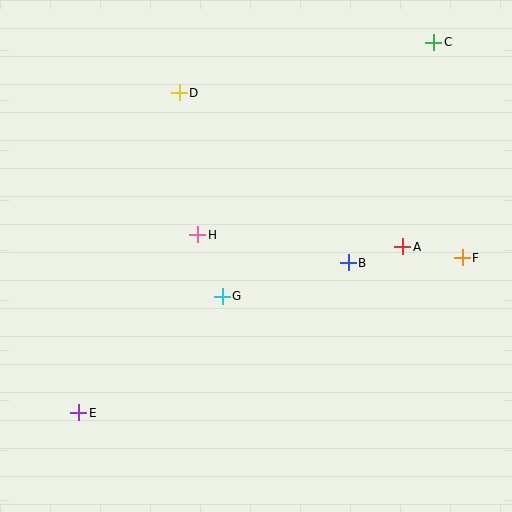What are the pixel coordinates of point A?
Point A is at (403, 247).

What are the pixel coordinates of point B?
Point B is at (348, 263).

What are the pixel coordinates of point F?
Point F is at (462, 258).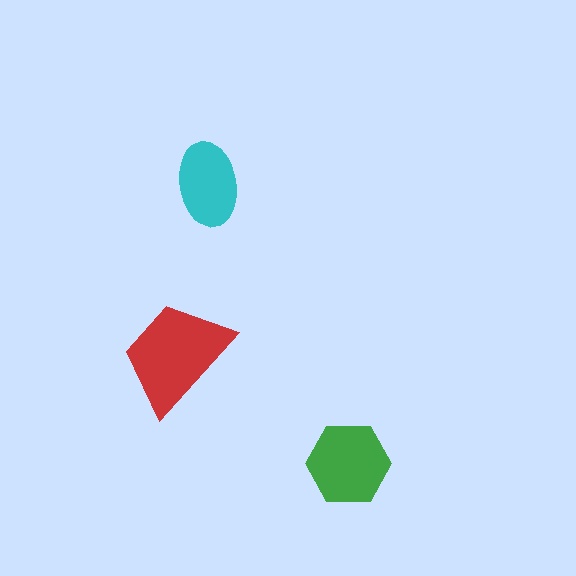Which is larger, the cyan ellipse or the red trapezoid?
The red trapezoid.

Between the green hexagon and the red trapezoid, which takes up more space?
The red trapezoid.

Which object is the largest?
The red trapezoid.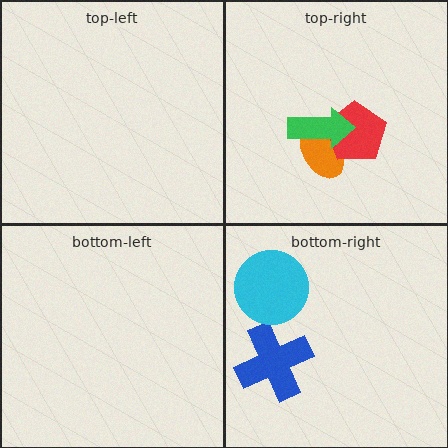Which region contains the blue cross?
The bottom-right region.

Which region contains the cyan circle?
The bottom-right region.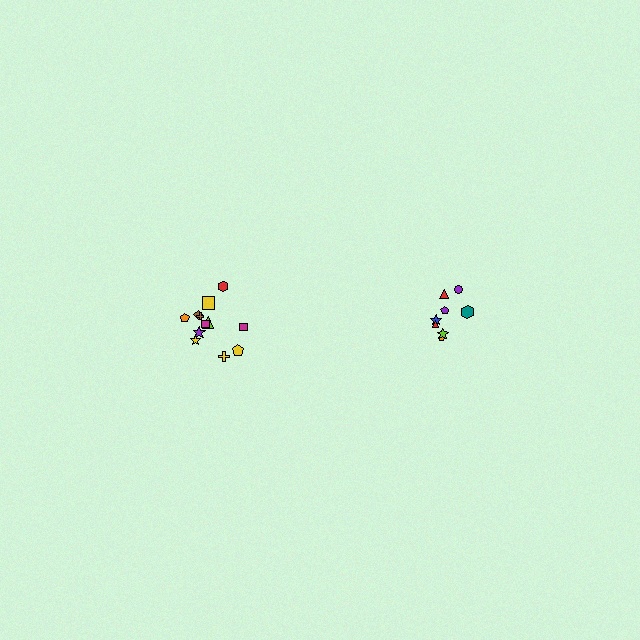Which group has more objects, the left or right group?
The left group.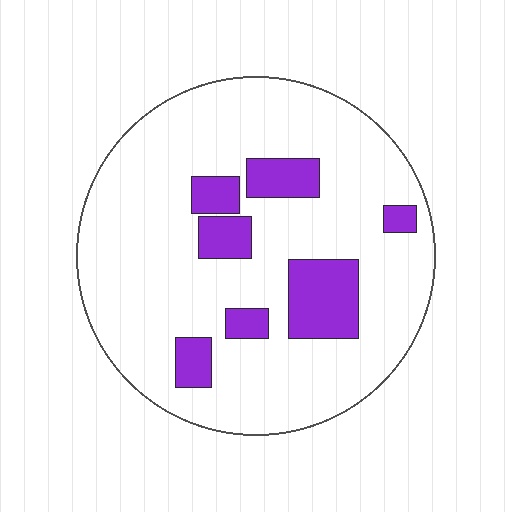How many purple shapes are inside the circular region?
7.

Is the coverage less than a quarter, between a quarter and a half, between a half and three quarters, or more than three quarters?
Less than a quarter.